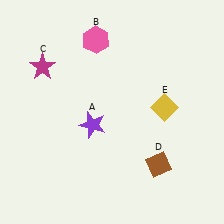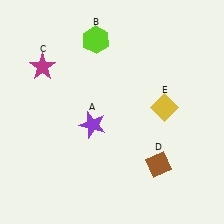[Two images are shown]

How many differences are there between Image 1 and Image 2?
There is 1 difference between the two images.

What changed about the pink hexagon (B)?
In Image 1, B is pink. In Image 2, it changed to lime.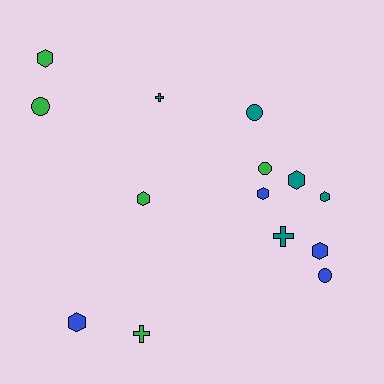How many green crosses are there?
There is 1 green cross.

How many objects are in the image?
There are 14 objects.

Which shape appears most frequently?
Hexagon, with 7 objects.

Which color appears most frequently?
Teal, with 5 objects.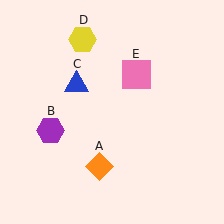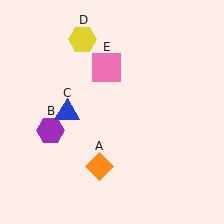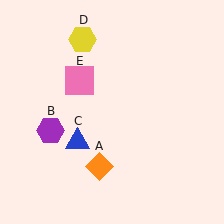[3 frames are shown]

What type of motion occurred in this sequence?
The blue triangle (object C), pink square (object E) rotated counterclockwise around the center of the scene.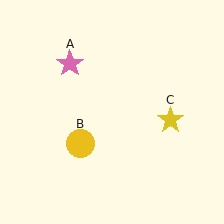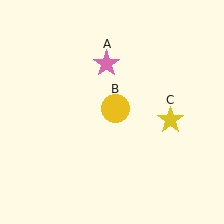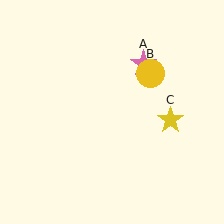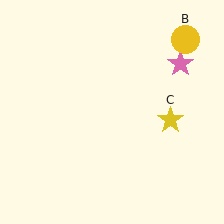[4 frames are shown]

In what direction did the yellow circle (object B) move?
The yellow circle (object B) moved up and to the right.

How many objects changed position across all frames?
2 objects changed position: pink star (object A), yellow circle (object B).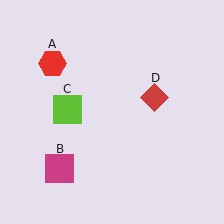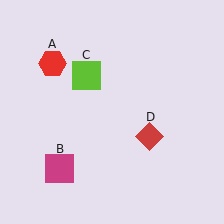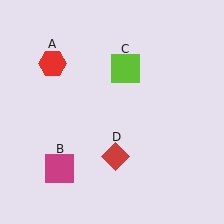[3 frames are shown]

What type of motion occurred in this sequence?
The lime square (object C), red diamond (object D) rotated clockwise around the center of the scene.